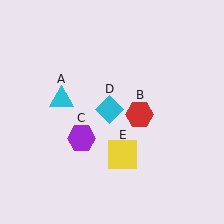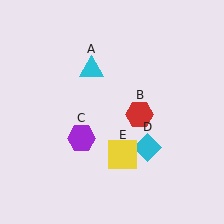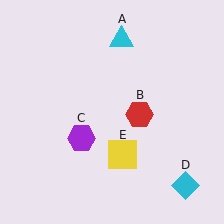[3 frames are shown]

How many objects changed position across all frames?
2 objects changed position: cyan triangle (object A), cyan diamond (object D).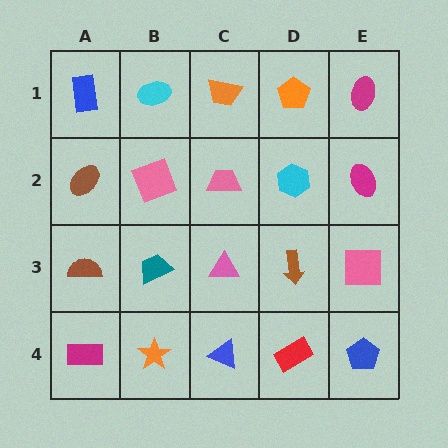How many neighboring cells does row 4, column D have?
3.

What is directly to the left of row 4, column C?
An orange star.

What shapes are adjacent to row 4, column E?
A pink square (row 3, column E), a red rectangle (row 4, column D).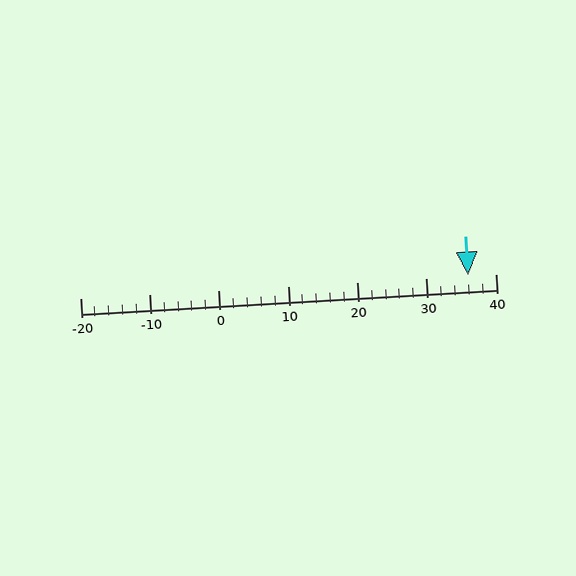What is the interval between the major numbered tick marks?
The major tick marks are spaced 10 units apart.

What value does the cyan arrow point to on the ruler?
The cyan arrow points to approximately 36.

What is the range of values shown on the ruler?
The ruler shows values from -20 to 40.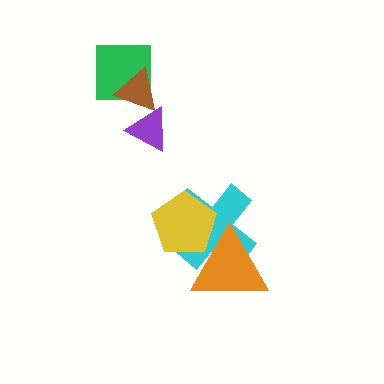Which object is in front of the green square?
The brown triangle is in front of the green square.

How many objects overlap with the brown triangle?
2 objects overlap with the brown triangle.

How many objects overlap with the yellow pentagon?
2 objects overlap with the yellow pentagon.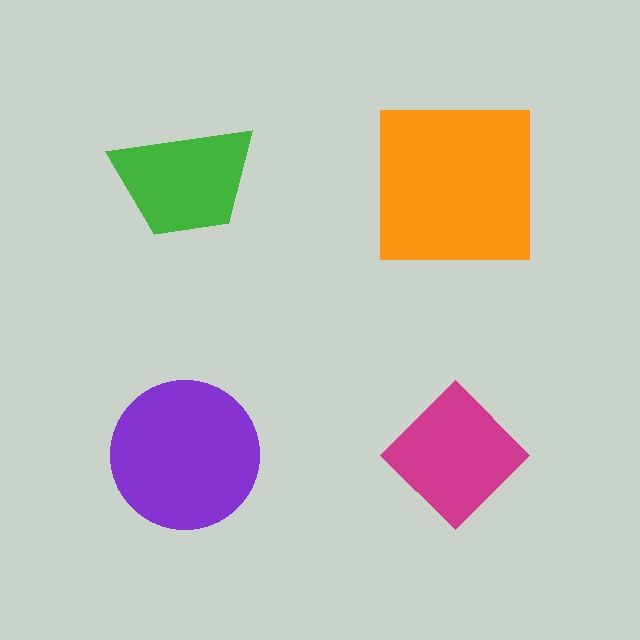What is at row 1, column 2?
An orange square.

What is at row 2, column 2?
A magenta diamond.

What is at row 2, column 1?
A purple circle.